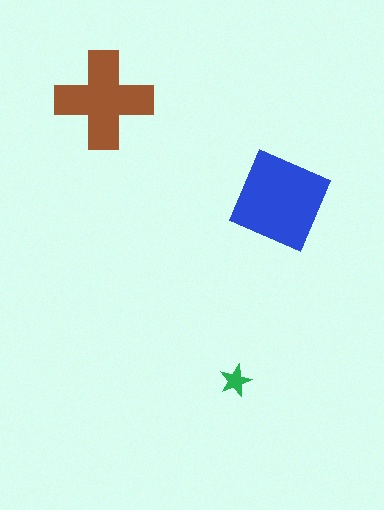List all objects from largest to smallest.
The blue diamond, the brown cross, the green star.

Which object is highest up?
The brown cross is topmost.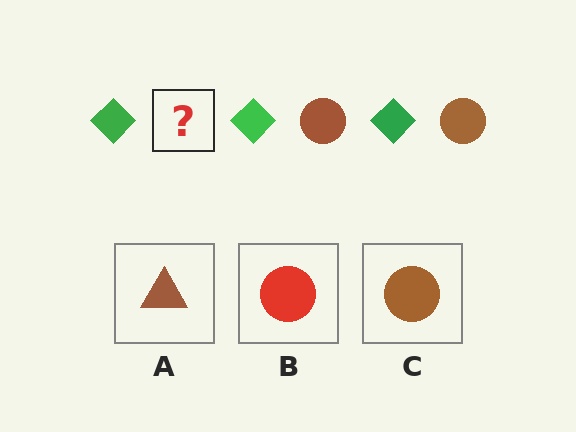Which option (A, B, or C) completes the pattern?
C.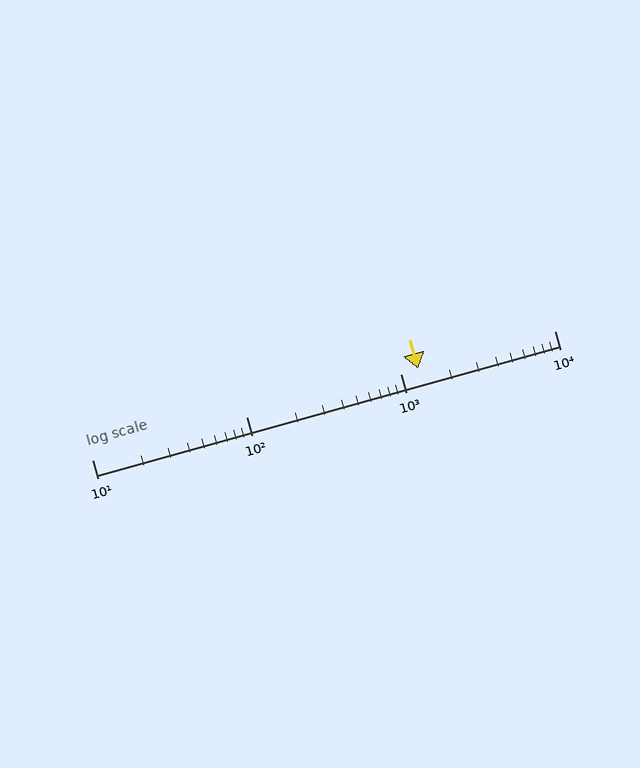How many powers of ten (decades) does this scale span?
The scale spans 3 decades, from 10 to 10000.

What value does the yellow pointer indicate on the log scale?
The pointer indicates approximately 1300.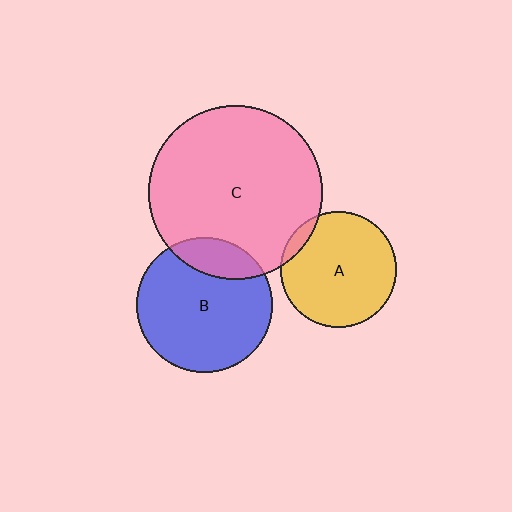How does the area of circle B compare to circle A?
Approximately 1.4 times.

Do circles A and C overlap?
Yes.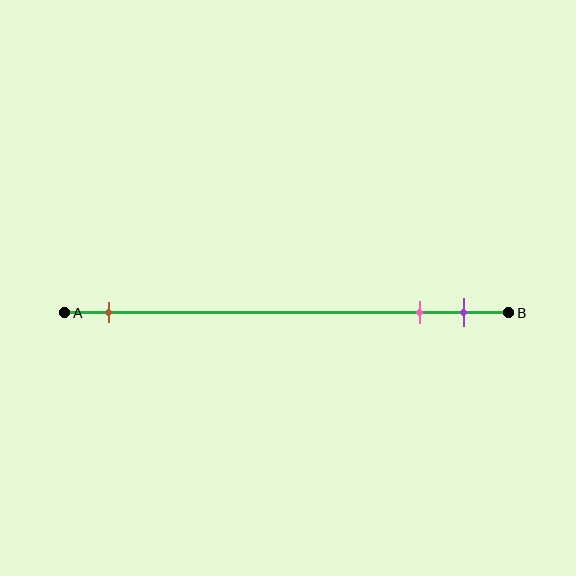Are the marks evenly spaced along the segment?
No, the marks are not evenly spaced.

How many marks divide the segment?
There are 3 marks dividing the segment.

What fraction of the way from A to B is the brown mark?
The brown mark is approximately 10% (0.1) of the way from A to B.